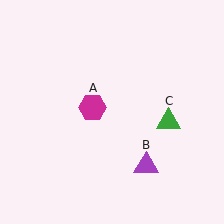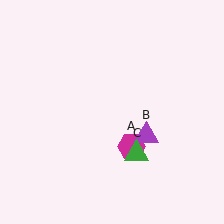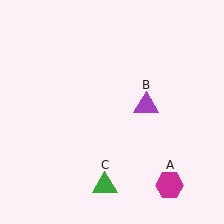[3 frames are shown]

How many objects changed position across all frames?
3 objects changed position: magenta hexagon (object A), purple triangle (object B), green triangle (object C).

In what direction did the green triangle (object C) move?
The green triangle (object C) moved down and to the left.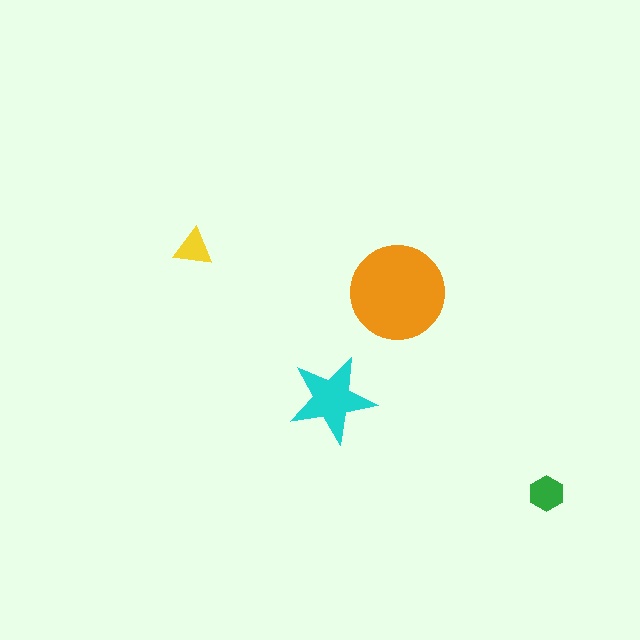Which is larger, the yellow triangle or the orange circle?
The orange circle.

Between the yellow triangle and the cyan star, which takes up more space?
The cyan star.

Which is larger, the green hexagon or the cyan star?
The cyan star.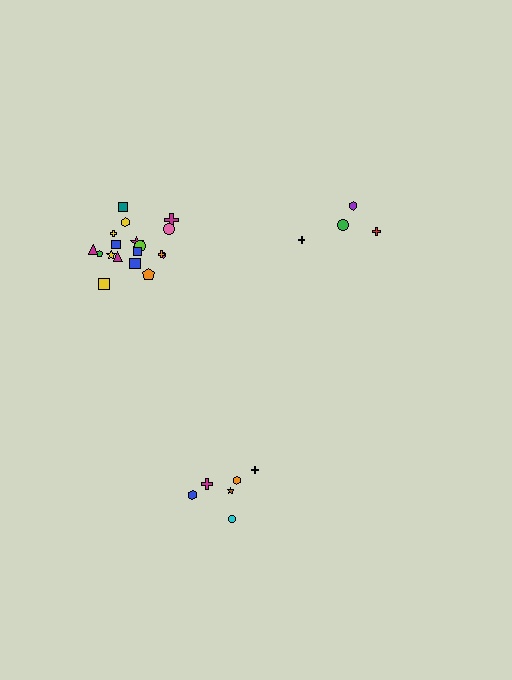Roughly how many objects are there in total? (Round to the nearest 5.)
Roughly 30 objects in total.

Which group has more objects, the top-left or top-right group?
The top-left group.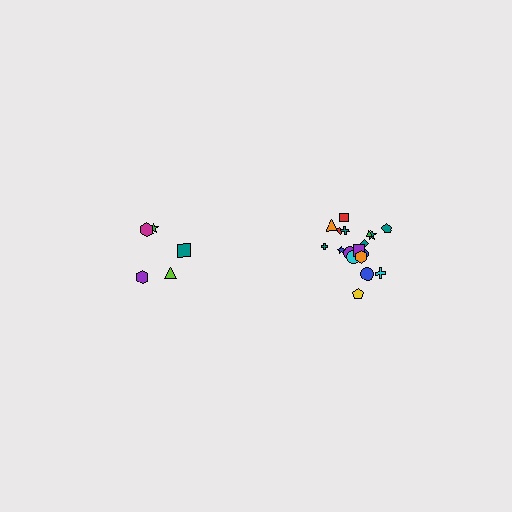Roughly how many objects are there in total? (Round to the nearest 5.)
Roughly 25 objects in total.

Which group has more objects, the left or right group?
The right group.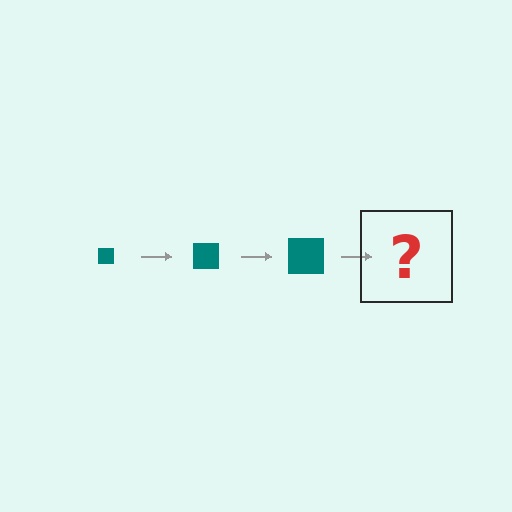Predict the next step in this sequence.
The next step is a teal square, larger than the previous one.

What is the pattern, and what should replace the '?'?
The pattern is that the square gets progressively larger each step. The '?' should be a teal square, larger than the previous one.